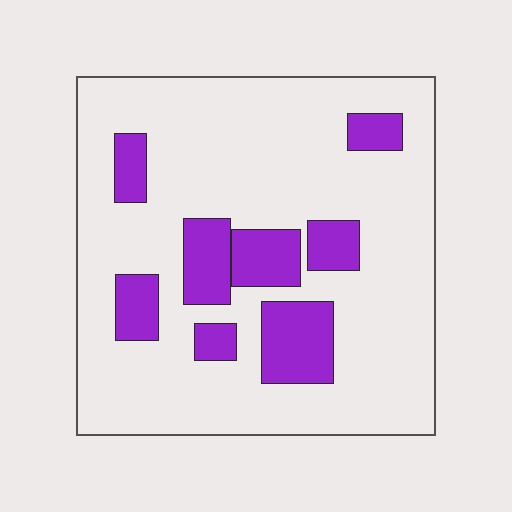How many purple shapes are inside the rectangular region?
8.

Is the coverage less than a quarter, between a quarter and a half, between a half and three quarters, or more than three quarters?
Less than a quarter.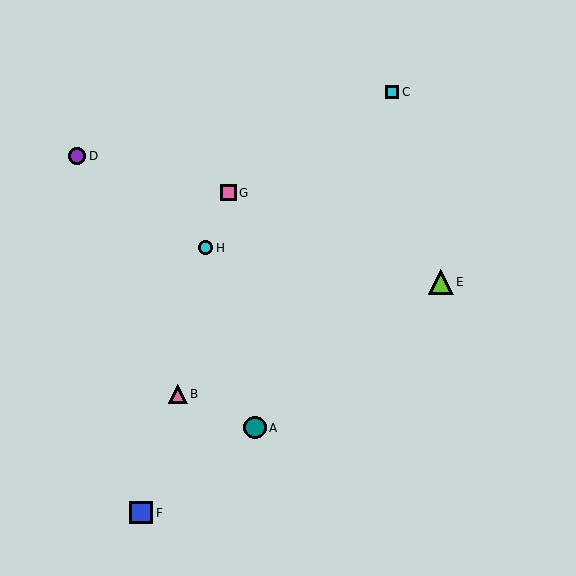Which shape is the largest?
The lime triangle (labeled E) is the largest.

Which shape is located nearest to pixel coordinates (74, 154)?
The purple circle (labeled D) at (77, 156) is nearest to that location.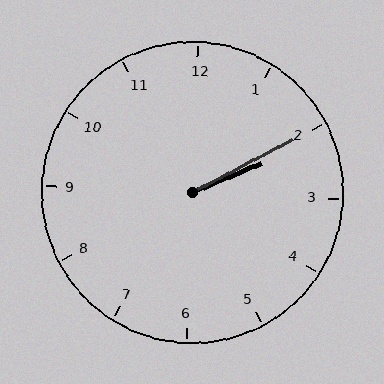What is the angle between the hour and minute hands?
Approximately 5 degrees.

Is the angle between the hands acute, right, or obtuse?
It is acute.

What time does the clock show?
2:10.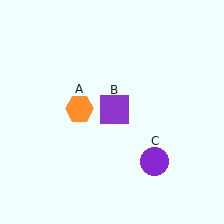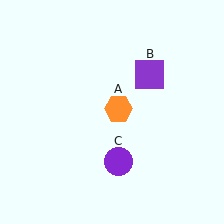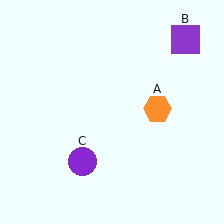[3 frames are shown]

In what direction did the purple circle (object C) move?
The purple circle (object C) moved left.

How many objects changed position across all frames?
3 objects changed position: orange hexagon (object A), purple square (object B), purple circle (object C).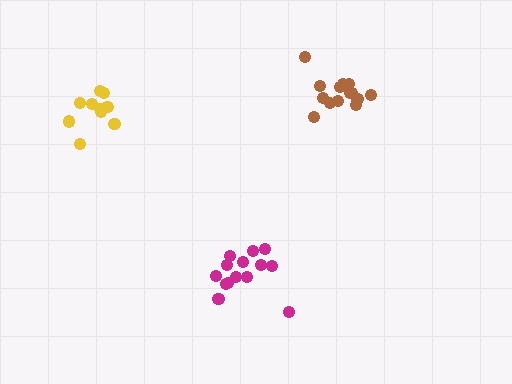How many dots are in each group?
Group 1: 10 dots, Group 2: 14 dots, Group 3: 14 dots (38 total).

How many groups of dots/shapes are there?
There are 3 groups.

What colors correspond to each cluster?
The clusters are colored: yellow, magenta, brown.